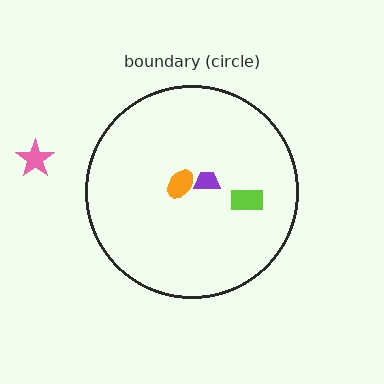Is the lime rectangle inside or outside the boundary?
Inside.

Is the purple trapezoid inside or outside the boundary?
Inside.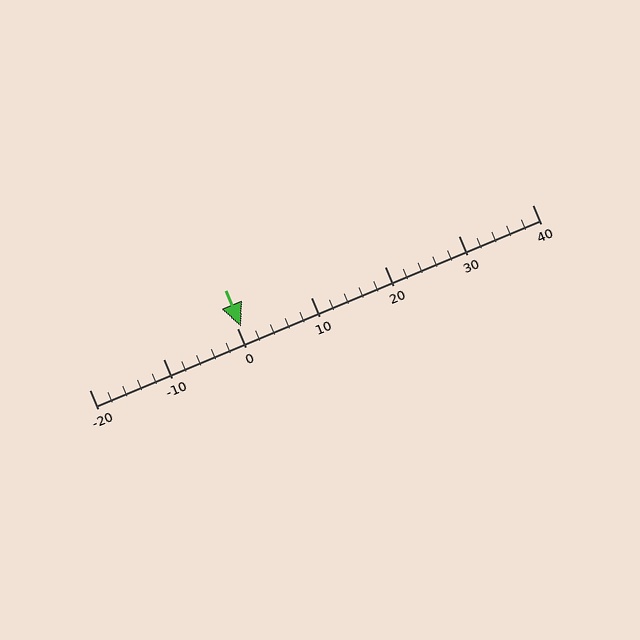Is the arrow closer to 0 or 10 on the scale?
The arrow is closer to 0.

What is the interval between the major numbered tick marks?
The major tick marks are spaced 10 units apart.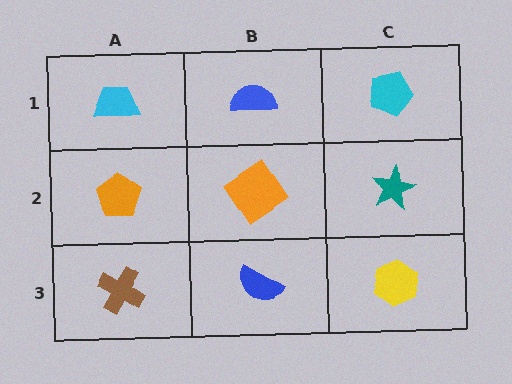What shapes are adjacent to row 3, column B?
An orange diamond (row 2, column B), a brown cross (row 3, column A), a yellow hexagon (row 3, column C).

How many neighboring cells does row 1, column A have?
2.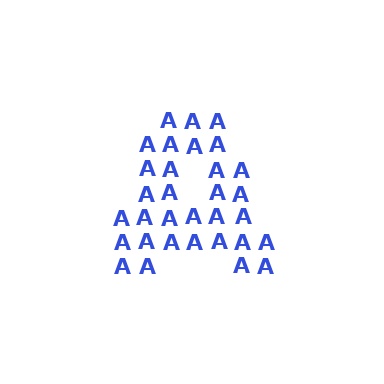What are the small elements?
The small elements are letter A's.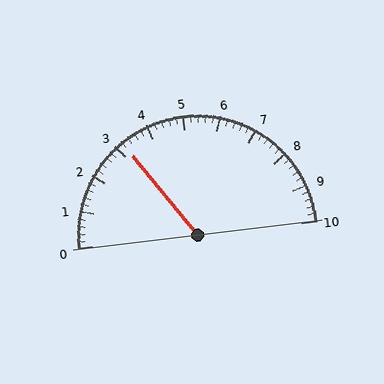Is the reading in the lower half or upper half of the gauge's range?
The reading is in the lower half of the range (0 to 10).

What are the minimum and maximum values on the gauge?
The gauge ranges from 0 to 10.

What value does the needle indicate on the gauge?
The needle indicates approximately 3.2.